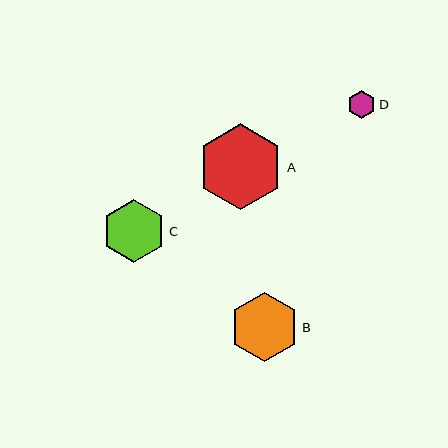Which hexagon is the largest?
Hexagon A is the largest with a size of approximately 86 pixels.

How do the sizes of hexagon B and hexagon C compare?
Hexagon B and hexagon C are approximately the same size.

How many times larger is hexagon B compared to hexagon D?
Hexagon B is approximately 2.5 times the size of hexagon D.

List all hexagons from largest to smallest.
From largest to smallest: A, B, C, D.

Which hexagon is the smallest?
Hexagon D is the smallest with a size of approximately 28 pixels.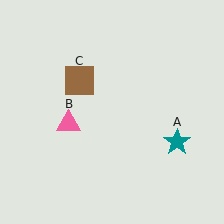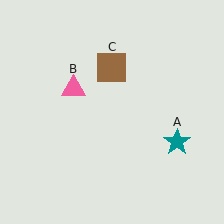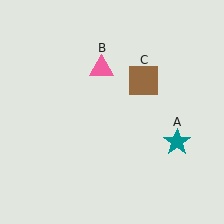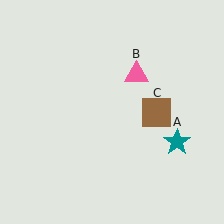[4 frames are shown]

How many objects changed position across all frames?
2 objects changed position: pink triangle (object B), brown square (object C).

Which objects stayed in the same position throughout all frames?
Teal star (object A) remained stationary.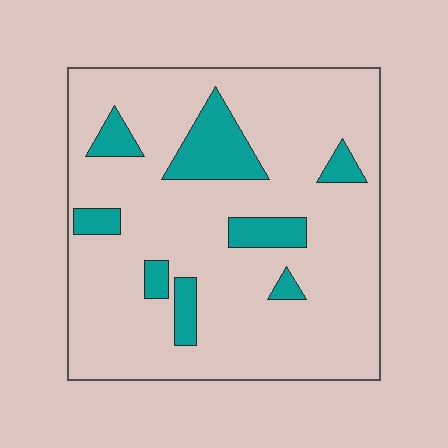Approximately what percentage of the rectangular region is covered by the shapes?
Approximately 15%.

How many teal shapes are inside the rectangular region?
8.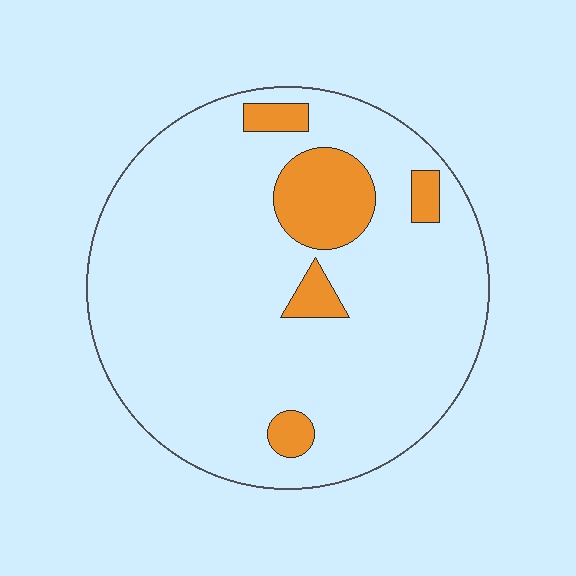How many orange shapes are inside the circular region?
5.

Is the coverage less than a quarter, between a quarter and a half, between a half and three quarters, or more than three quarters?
Less than a quarter.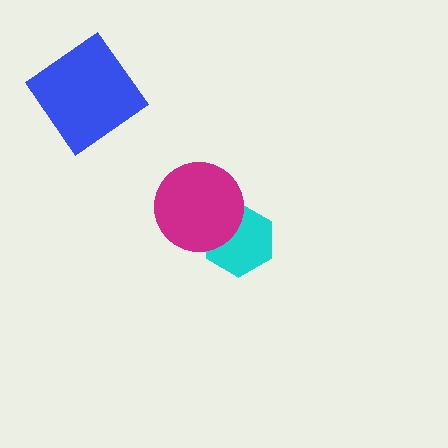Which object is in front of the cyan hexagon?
The magenta circle is in front of the cyan hexagon.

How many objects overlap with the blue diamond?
0 objects overlap with the blue diamond.